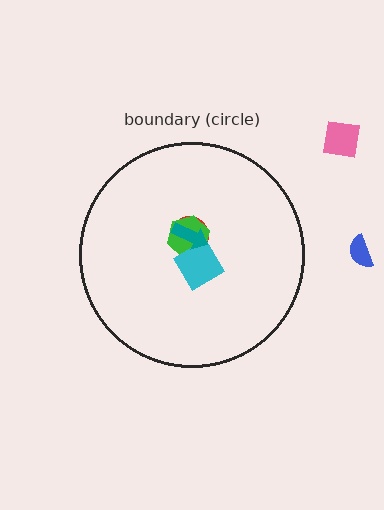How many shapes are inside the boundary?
4 inside, 2 outside.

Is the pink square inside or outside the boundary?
Outside.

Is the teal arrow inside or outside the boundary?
Inside.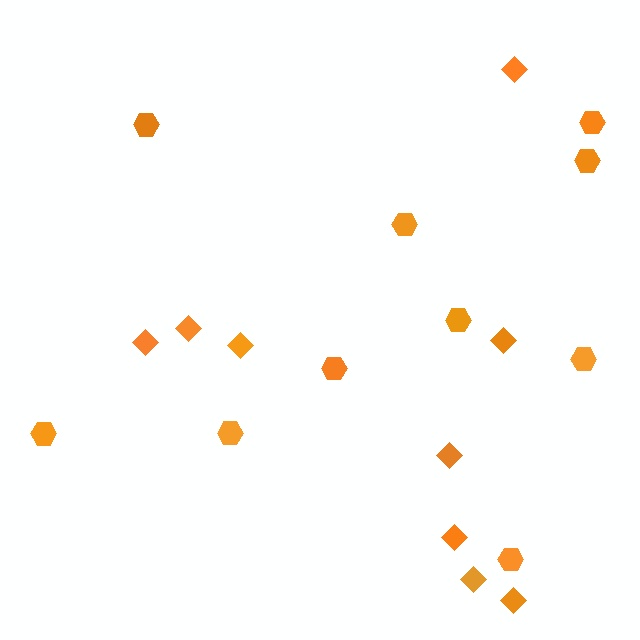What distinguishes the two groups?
There are 2 groups: one group of hexagons (10) and one group of diamonds (9).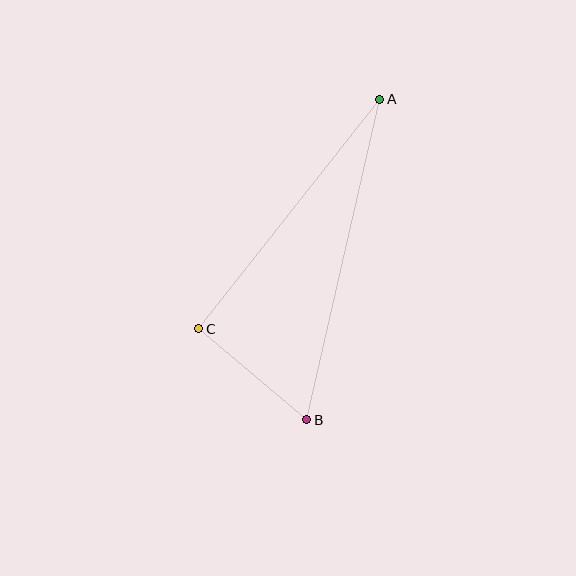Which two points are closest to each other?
Points B and C are closest to each other.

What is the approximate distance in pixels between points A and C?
The distance between A and C is approximately 293 pixels.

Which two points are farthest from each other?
Points A and B are farthest from each other.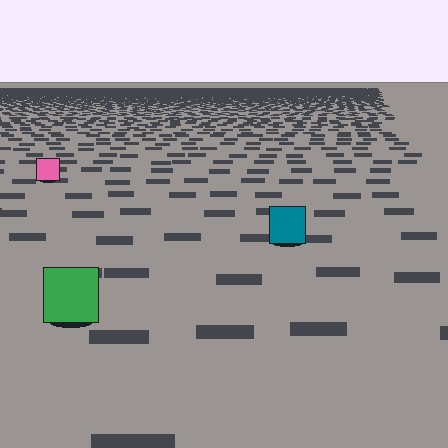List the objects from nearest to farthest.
From nearest to farthest: the green square, the teal square, the pink square.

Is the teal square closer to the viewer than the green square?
No. The green square is closer — you can tell from the texture gradient: the ground texture is coarser near it.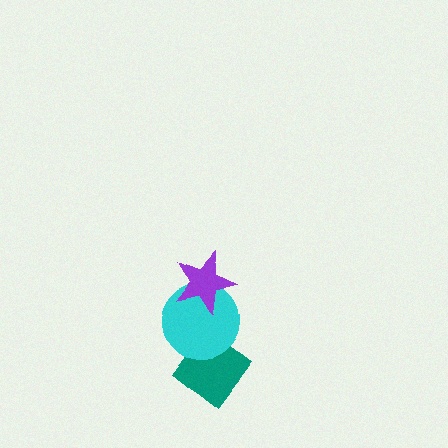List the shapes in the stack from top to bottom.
From top to bottom: the purple star, the cyan circle, the teal diamond.